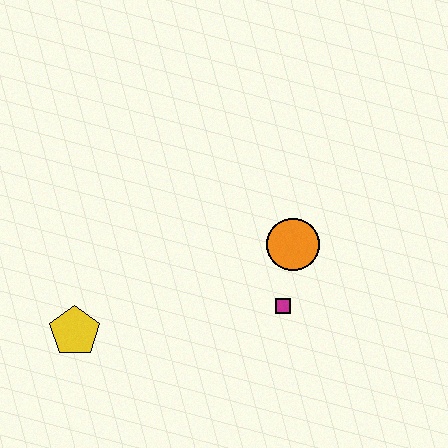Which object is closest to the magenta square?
The orange circle is closest to the magenta square.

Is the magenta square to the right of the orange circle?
No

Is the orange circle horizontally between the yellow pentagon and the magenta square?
No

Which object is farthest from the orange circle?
The yellow pentagon is farthest from the orange circle.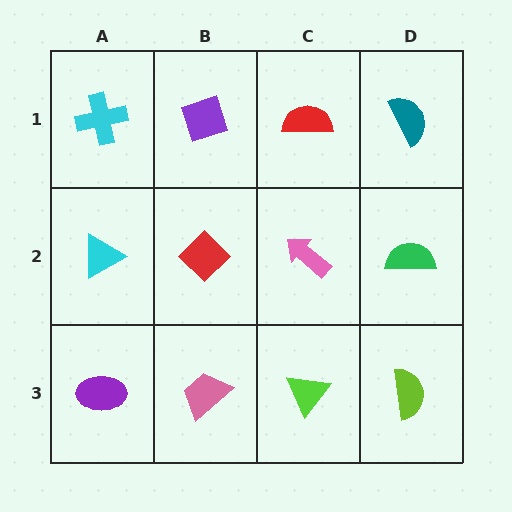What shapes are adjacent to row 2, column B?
A purple diamond (row 1, column B), a pink trapezoid (row 3, column B), a cyan triangle (row 2, column A), a pink arrow (row 2, column C).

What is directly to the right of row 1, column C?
A teal semicircle.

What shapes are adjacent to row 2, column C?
A red semicircle (row 1, column C), a lime triangle (row 3, column C), a red diamond (row 2, column B), a green semicircle (row 2, column D).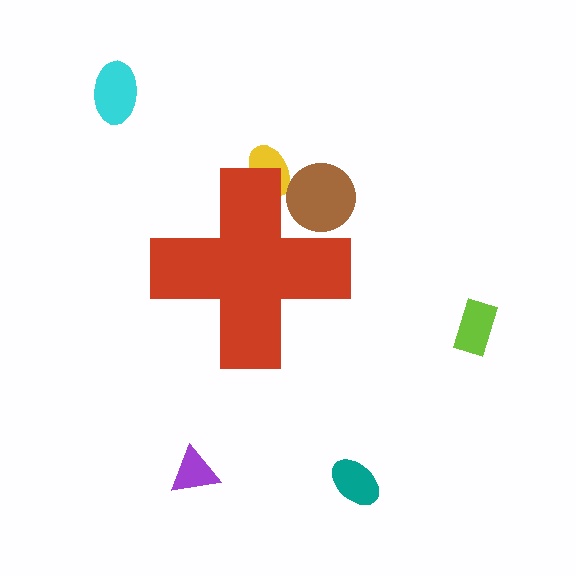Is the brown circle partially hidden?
Yes, the brown circle is partially hidden behind the red cross.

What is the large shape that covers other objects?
A red cross.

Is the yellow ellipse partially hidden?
Yes, the yellow ellipse is partially hidden behind the red cross.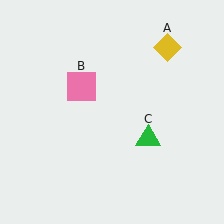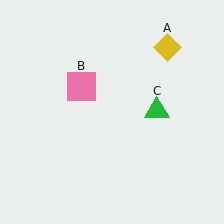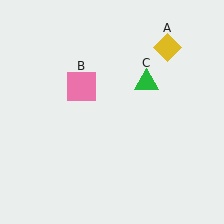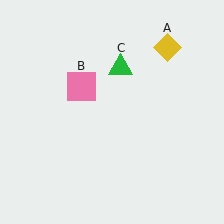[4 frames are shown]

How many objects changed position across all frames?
1 object changed position: green triangle (object C).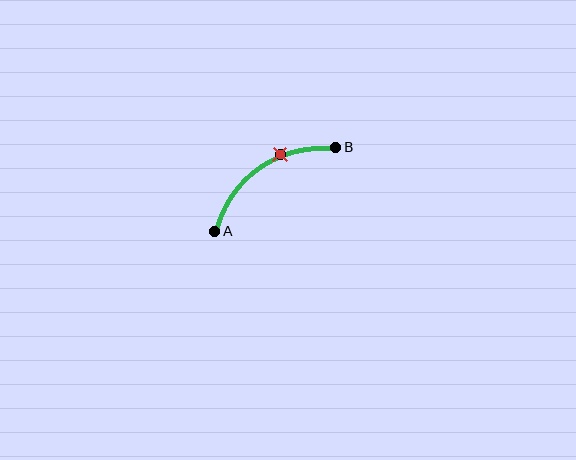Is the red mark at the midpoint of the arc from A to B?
No. The red mark lies on the arc but is closer to endpoint B. The arc midpoint would be at the point on the curve equidistant along the arc from both A and B.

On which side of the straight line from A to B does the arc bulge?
The arc bulges above and to the left of the straight line connecting A and B.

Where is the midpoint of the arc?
The arc midpoint is the point on the curve farthest from the straight line joining A and B. It sits above and to the left of that line.